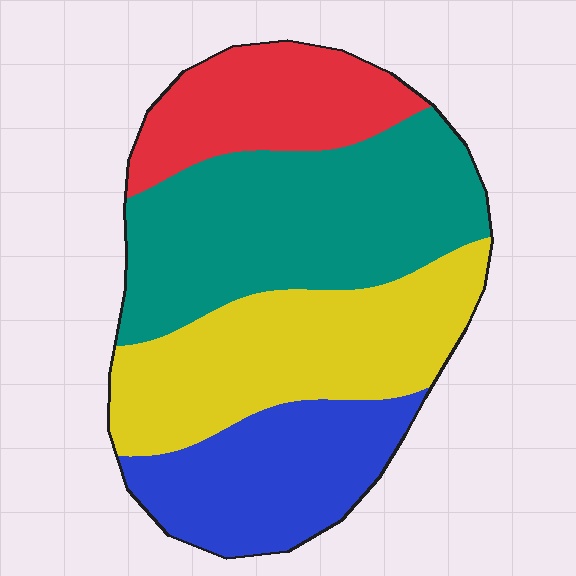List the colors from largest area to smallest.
From largest to smallest: teal, yellow, blue, red.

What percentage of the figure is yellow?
Yellow takes up about one quarter (1/4) of the figure.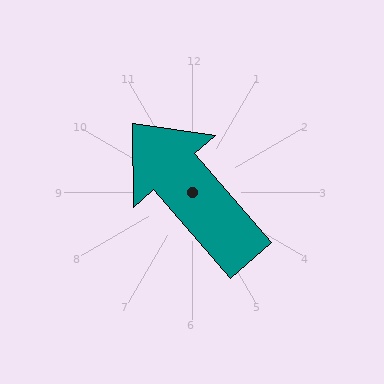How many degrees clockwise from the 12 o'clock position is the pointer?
Approximately 319 degrees.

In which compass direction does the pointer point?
Northwest.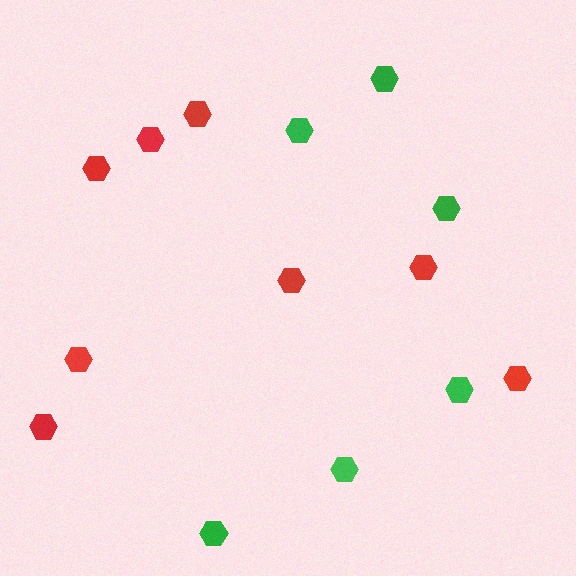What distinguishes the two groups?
There are 2 groups: one group of red hexagons (8) and one group of green hexagons (6).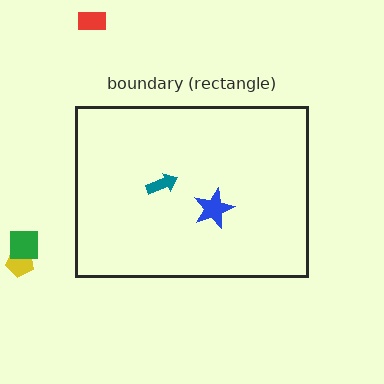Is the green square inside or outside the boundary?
Outside.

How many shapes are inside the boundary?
2 inside, 3 outside.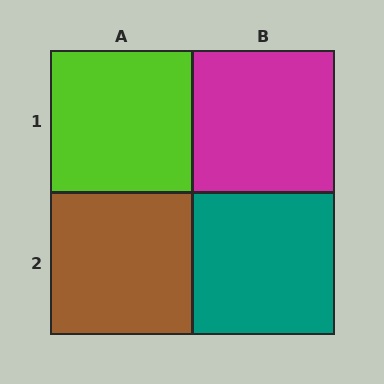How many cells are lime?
1 cell is lime.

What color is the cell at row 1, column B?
Magenta.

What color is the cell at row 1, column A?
Lime.